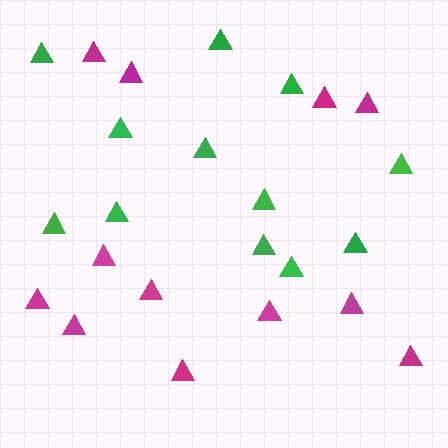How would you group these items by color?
There are 2 groups: one group of green triangles (12) and one group of magenta triangles (12).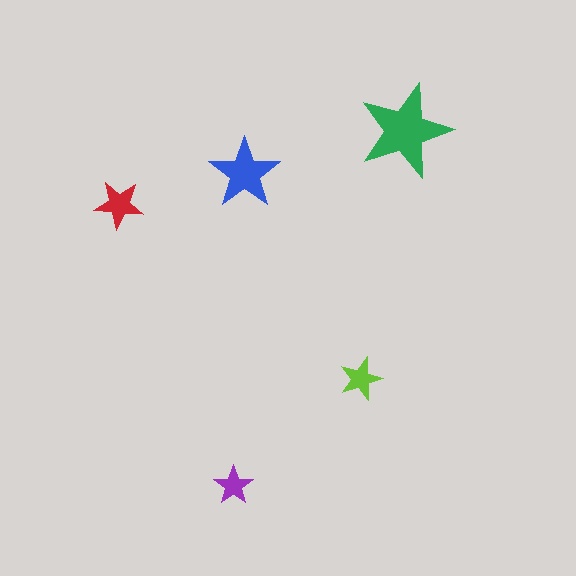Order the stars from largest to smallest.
the green one, the blue one, the red one, the lime one, the purple one.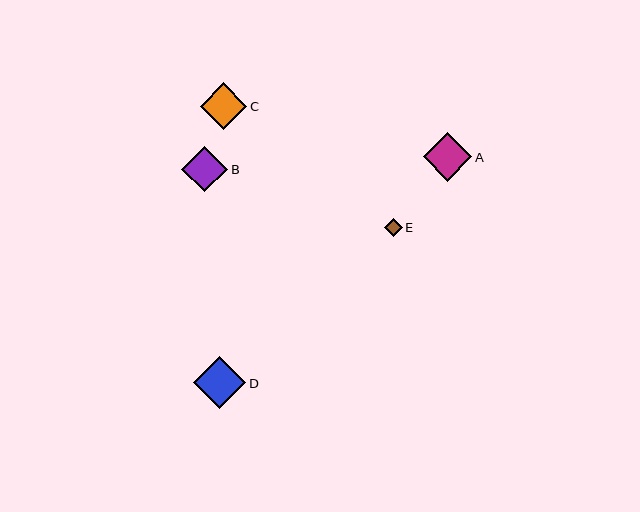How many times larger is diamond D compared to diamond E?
Diamond D is approximately 3.0 times the size of diamond E.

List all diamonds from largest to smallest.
From largest to smallest: D, A, C, B, E.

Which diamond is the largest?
Diamond D is the largest with a size of approximately 52 pixels.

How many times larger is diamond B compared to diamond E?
Diamond B is approximately 2.6 times the size of diamond E.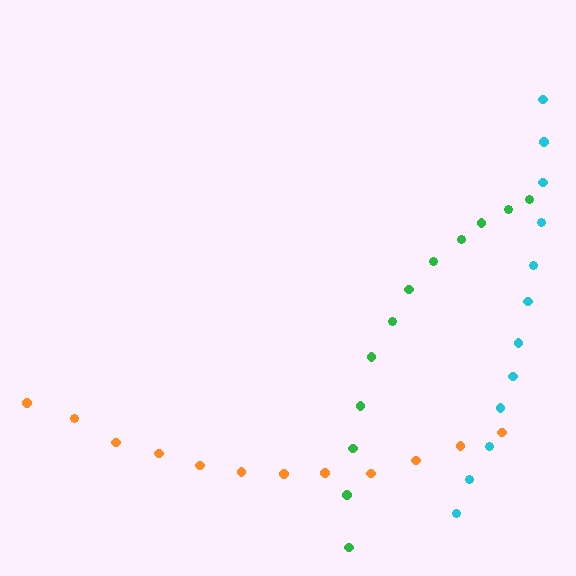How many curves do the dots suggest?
There are 3 distinct paths.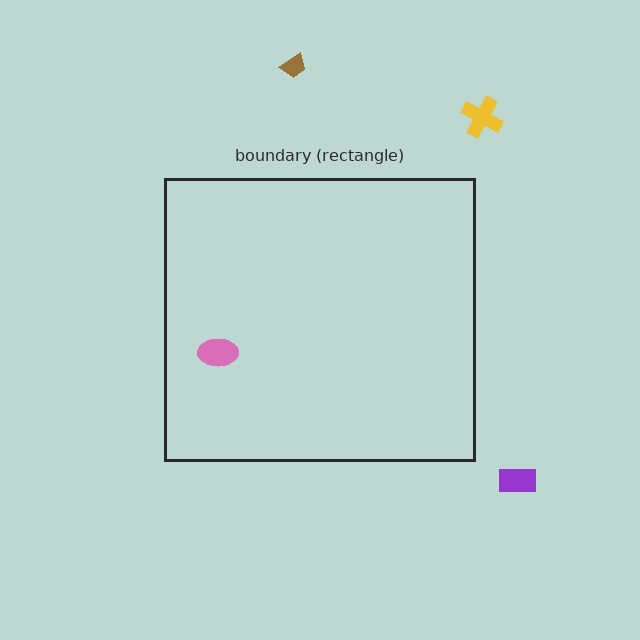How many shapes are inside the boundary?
1 inside, 3 outside.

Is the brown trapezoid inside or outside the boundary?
Outside.